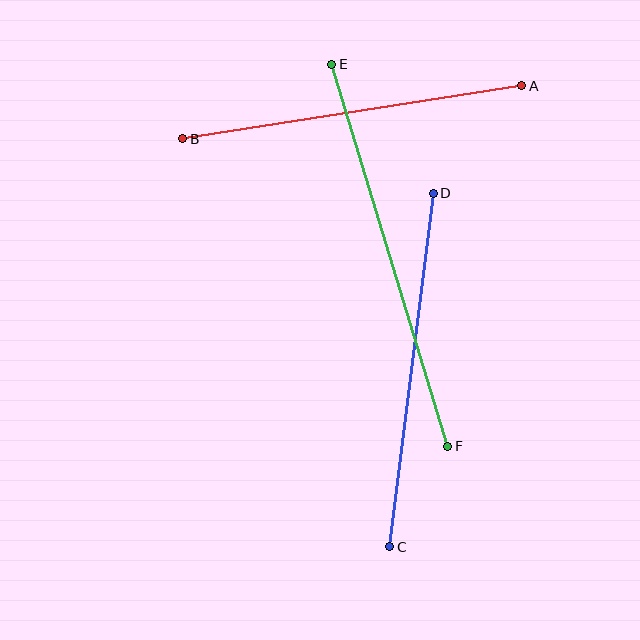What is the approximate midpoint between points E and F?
The midpoint is at approximately (390, 255) pixels.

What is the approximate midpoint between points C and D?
The midpoint is at approximately (412, 370) pixels.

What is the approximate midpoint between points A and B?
The midpoint is at approximately (352, 112) pixels.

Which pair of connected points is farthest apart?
Points E and F are farthest apart.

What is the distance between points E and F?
The distance is approximately 399 pixels.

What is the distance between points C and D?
The distance is approximately 356 pixels.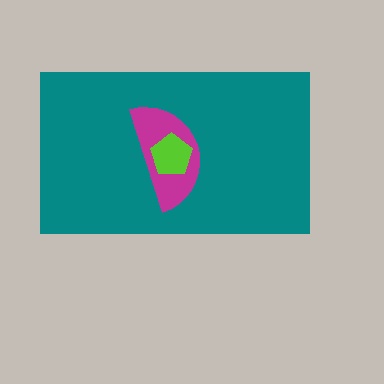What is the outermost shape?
The teal rectangle.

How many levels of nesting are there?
3.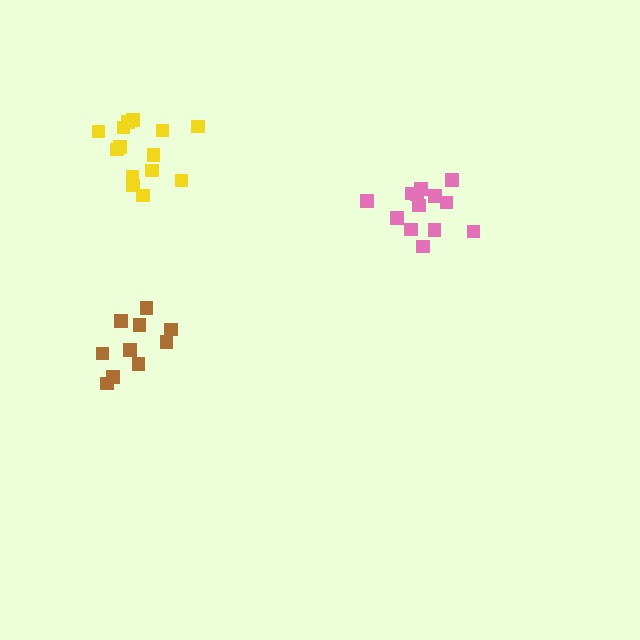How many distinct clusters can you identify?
There are 3 distinct clusters.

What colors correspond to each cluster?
The clusters are colored: pink, yellow, brown.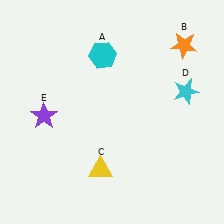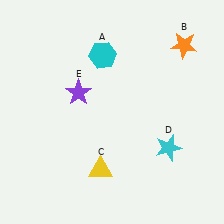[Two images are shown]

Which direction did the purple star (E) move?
The purple star (E) moved right.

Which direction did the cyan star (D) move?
The cyan star (D) moved down.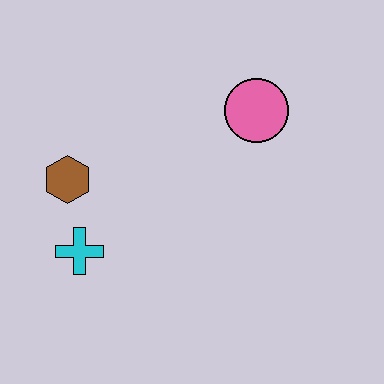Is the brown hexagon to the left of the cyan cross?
Yes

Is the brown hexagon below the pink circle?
Yes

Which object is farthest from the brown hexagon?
The pink circle is farthest from the brown hexagon.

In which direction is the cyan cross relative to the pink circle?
The cyan cross is to the left of the pink circle.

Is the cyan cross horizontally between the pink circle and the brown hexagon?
Yes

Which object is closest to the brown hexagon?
The cyan cross is closest to the brown hexagon.